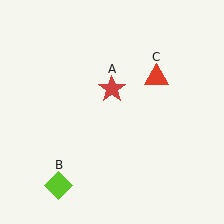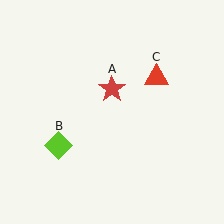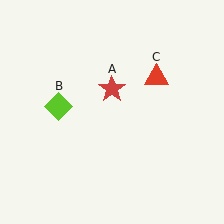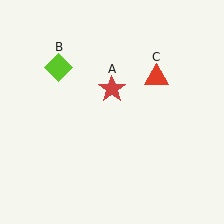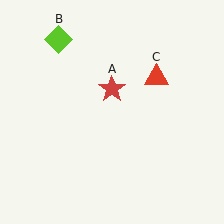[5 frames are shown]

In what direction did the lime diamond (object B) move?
The lime diamond (object B) moved up.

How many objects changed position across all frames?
1 object changed position: lime diamond (object B).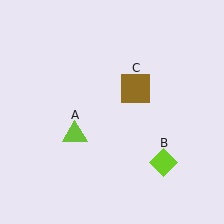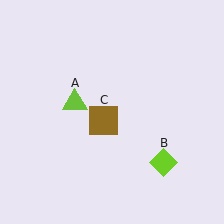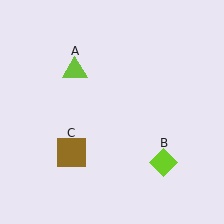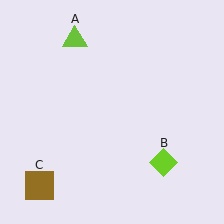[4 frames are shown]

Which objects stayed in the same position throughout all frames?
Lime diamond (object B) remained stationary.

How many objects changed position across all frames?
2 objects changed position: lime triangle (object A), brown square (object C).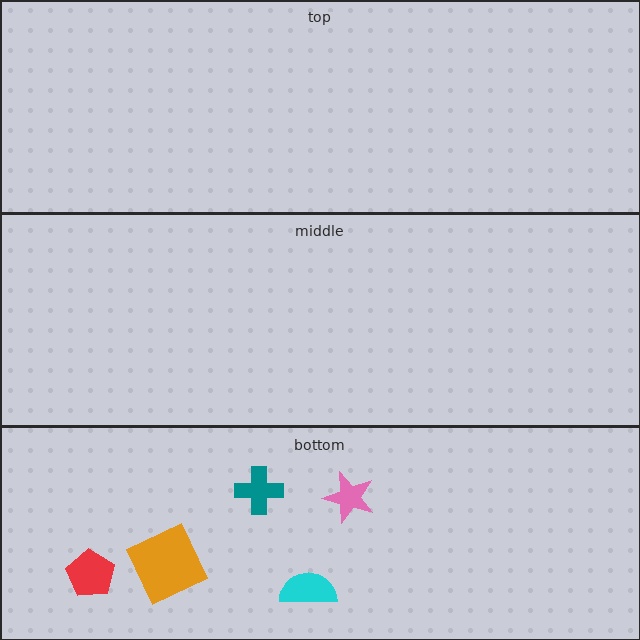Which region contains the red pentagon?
The bottom region.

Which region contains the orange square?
The bottom region.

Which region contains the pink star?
The bottom region.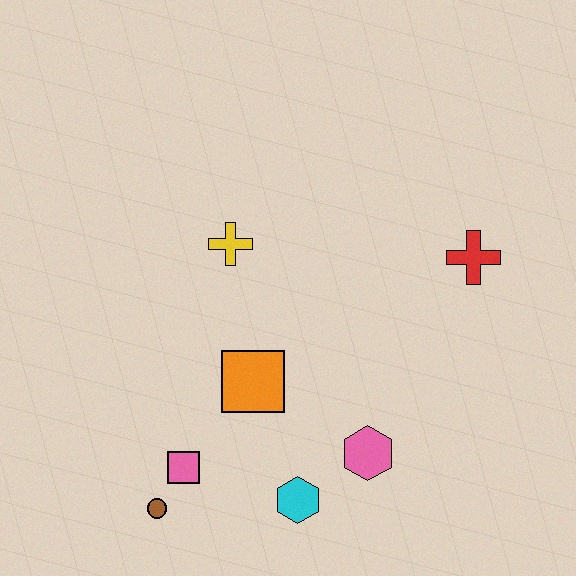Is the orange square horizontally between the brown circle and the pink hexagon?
Yes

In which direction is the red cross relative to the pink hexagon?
The red cross is above the pink hexagon.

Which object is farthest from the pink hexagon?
The yellow cross is farthest from the pink hexagon.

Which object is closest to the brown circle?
The pink square is closest to the brown circle.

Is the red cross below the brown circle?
No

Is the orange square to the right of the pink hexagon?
No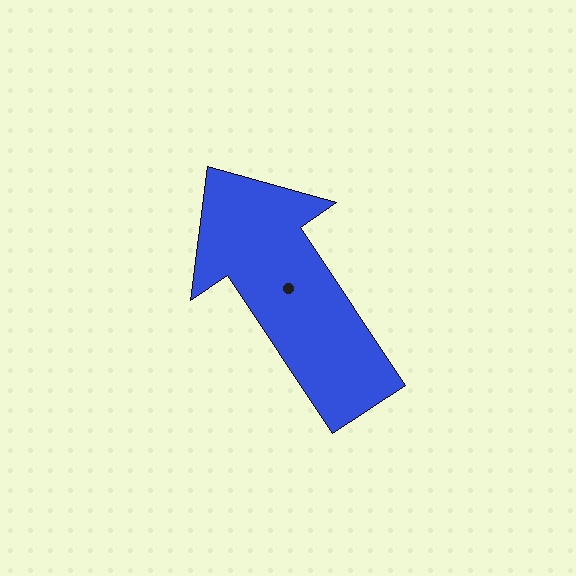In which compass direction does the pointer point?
Northwest.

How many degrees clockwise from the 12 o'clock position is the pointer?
Approximately 326 degrees.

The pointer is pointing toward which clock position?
Roughly 11 o'clock.